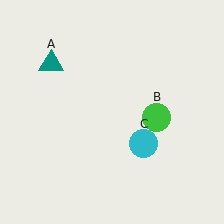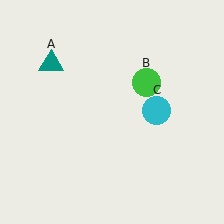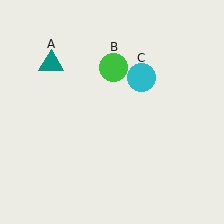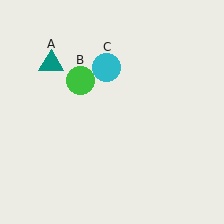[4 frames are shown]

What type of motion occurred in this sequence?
The green circle (object B), cyan circle (object C) rotated counterclockwise around the center of the scene.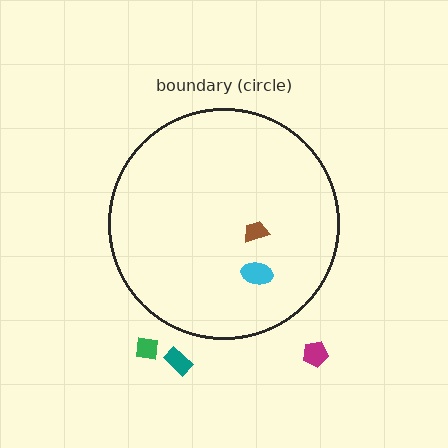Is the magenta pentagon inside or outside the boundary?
Outside.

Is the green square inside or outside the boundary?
Outside.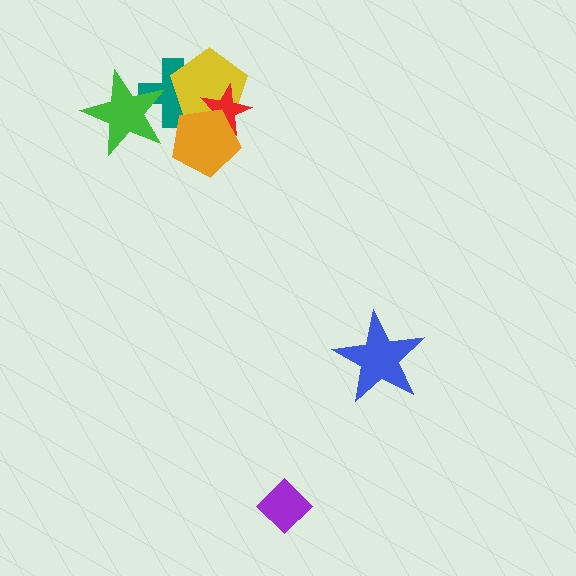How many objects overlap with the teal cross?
4 objects overlap with the teal cross.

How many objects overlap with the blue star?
0 objects overlap with the blue star.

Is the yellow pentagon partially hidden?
Yes, it is partially covered by another shape.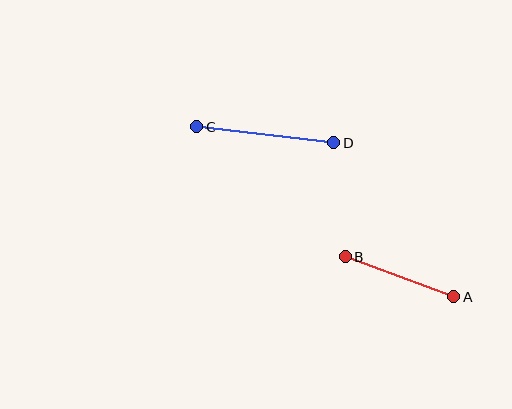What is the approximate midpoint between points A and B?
The midpoint is at approximately (400, 277) pixels.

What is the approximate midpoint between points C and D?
The midpoint is at approximately (265, 135) pixels.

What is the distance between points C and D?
The distance is approximately 138 pixels.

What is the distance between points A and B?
The distance is approximately 115 pixels.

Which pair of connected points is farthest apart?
Points C and D are farthest apart.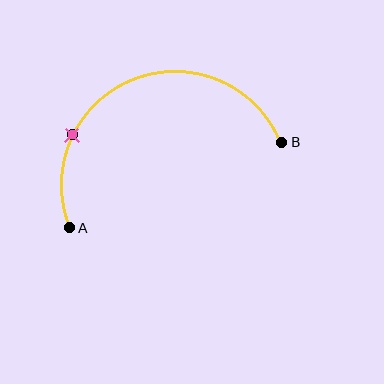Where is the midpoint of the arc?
The arc midpoint is the point on the curve farthest from the straight line joining A and B. It sits above that line.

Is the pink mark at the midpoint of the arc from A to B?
No. The pink mark lies on the arc but is closer to endpoint A. The arc midpoint would be at the point on the curve equidistant along the arc from both A and B.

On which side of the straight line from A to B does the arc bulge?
The arc bulges above the straight line connecting A and B.